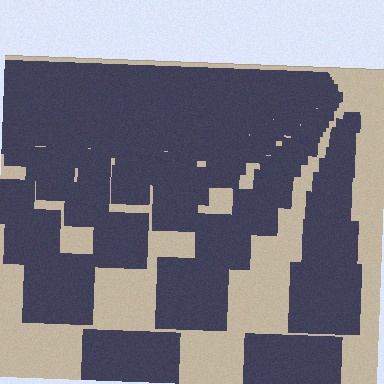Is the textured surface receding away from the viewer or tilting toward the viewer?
The surface is receding away from the viewer. Texture elements get smaller and denser toward the top.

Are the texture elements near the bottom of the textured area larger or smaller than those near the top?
Larger. Near the bottom, elements are closer to the viewer and appear at a bigger on-screen size.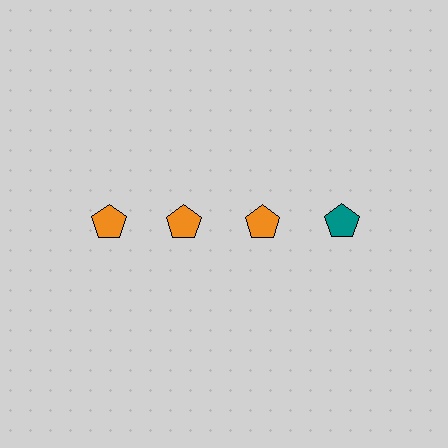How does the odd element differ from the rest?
It has a different color: teal instead of orange.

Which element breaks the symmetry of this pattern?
The teal pentagon in the top row, second from right column breaks the symmetry. All other shapes are orange pentagons.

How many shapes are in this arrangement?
There are 4 shapes arranged in a grid pattern.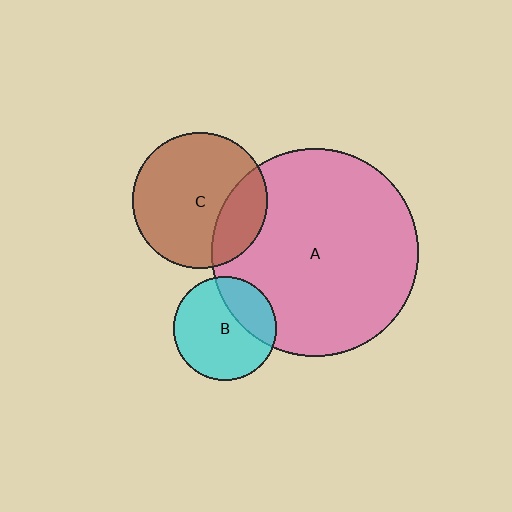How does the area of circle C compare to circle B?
Approximately 1.7 times.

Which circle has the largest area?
Circle A (pink).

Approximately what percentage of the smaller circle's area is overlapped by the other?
Approximately 25%.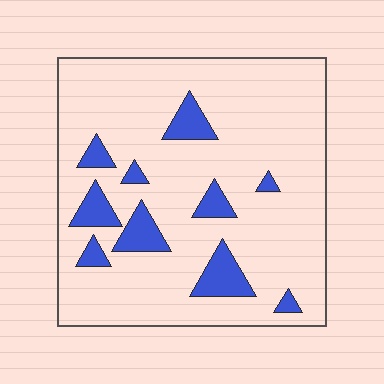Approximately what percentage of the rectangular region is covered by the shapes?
Approximately 15%.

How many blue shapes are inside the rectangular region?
10.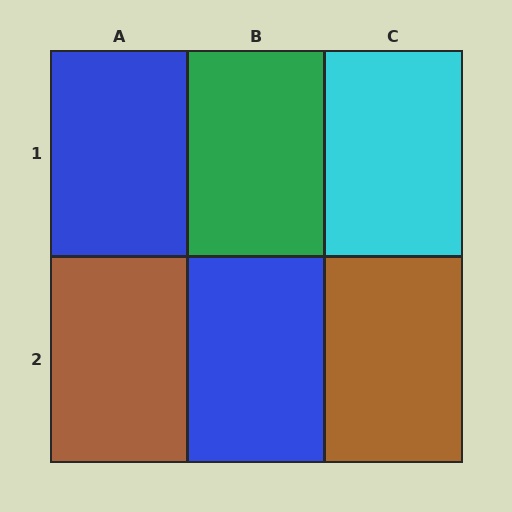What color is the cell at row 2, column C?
Brown.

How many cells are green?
1 cell is green.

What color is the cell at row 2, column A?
Brown.